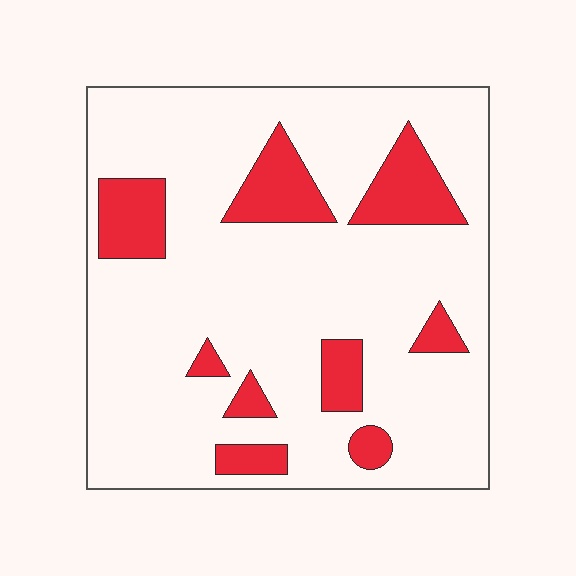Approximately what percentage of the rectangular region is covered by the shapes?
Approximately 20%.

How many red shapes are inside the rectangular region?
9.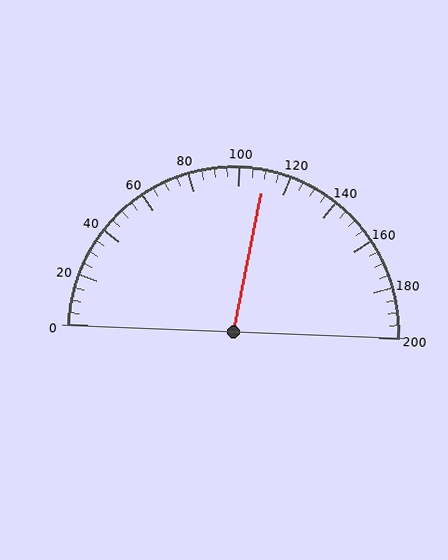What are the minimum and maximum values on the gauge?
The gauge ranges from 0 to 200.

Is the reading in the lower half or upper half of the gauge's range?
The reading is in the upper half of the range (0 to 200).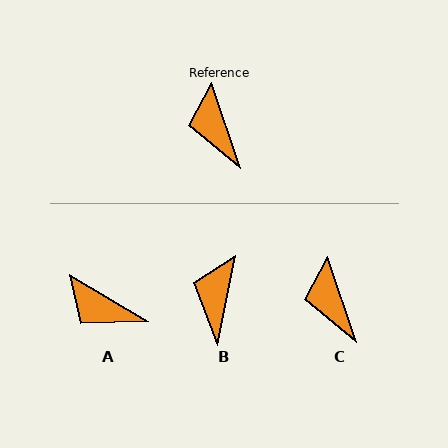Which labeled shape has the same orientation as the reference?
C.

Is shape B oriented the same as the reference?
No, it is off by about 29 degrees.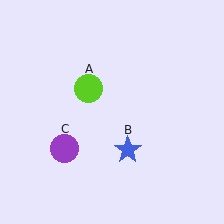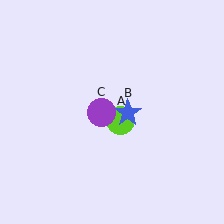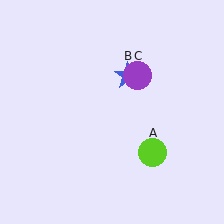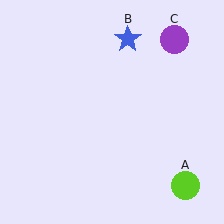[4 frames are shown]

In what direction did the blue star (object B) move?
The blue star (object B) moved up.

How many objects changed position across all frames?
3 objects changed position: lime circle (object A), blue star (object B), purple circle (object C).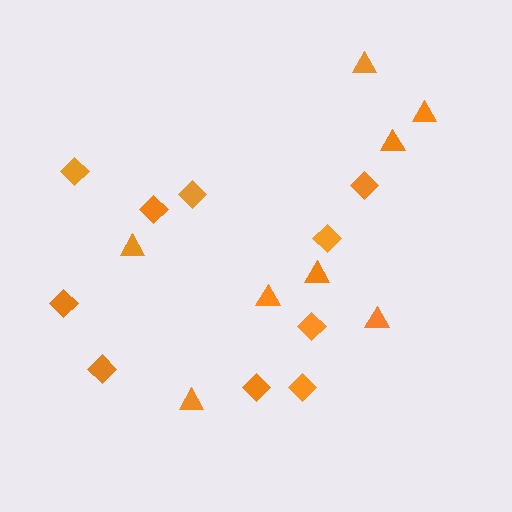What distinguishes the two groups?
There are 2 groups: one group of diamonds (10) and one group of triangles (8).